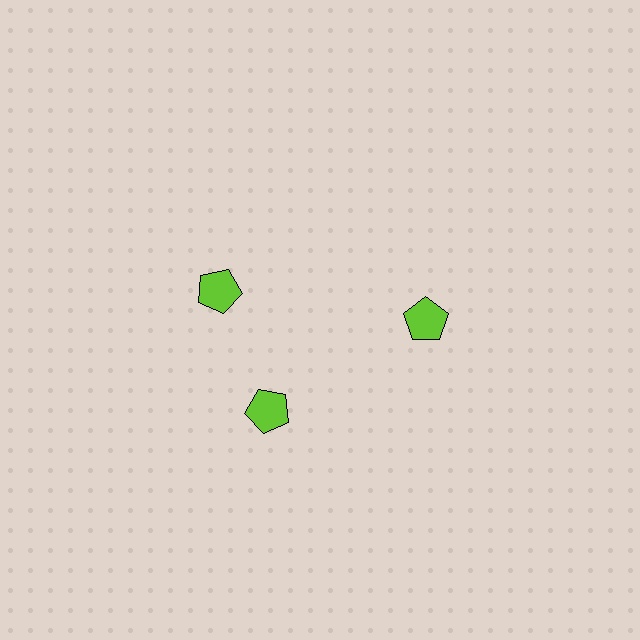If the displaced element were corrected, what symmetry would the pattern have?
It would have 3-fold rotational symmetry — the pattern would map onto itself every 120 degrees.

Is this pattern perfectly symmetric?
No. The 3 lime pentagons are arranged in a ring, but one element near the 11 o'clock position is rotated out of alignment along the ring, breaking the 3-fold rotational symmetry.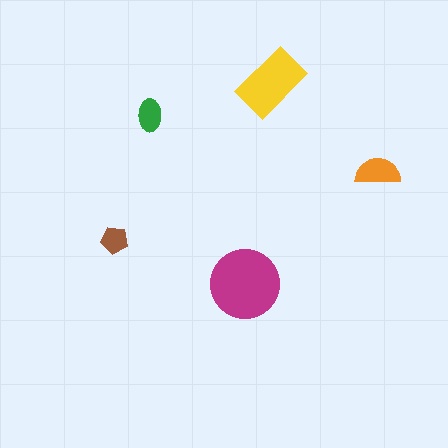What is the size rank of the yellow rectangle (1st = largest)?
2nd.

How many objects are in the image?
There are 5 objects in the image.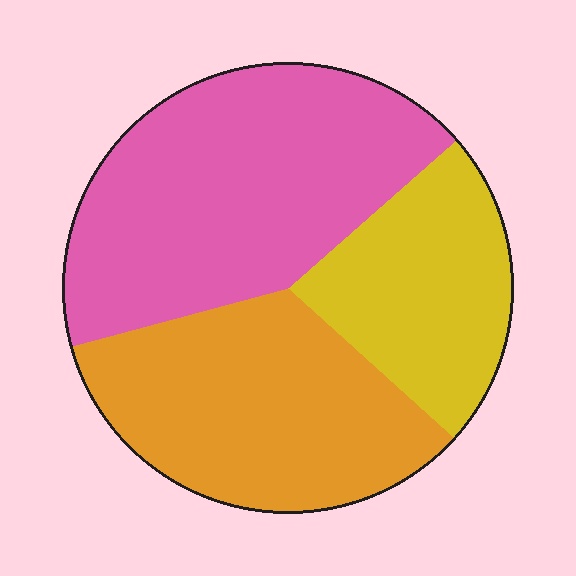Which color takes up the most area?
Pink, at roughly 45%.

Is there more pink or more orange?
Pink.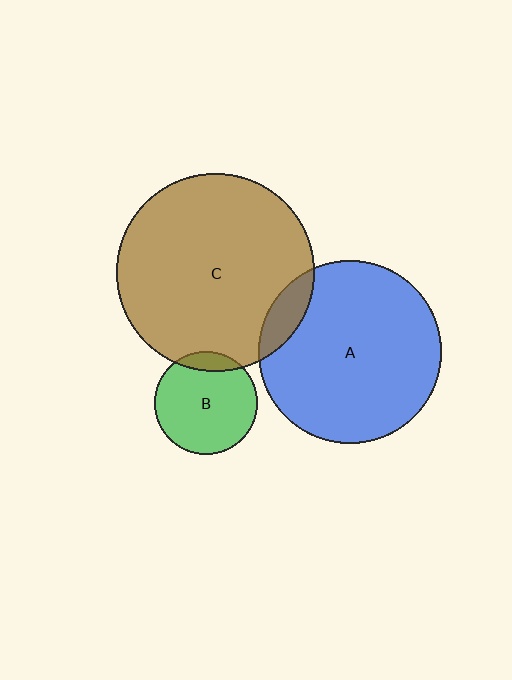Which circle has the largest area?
Circle C (brown).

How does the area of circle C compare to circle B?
Approximately 3.7 times.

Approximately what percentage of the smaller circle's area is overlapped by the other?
Approximately 10%.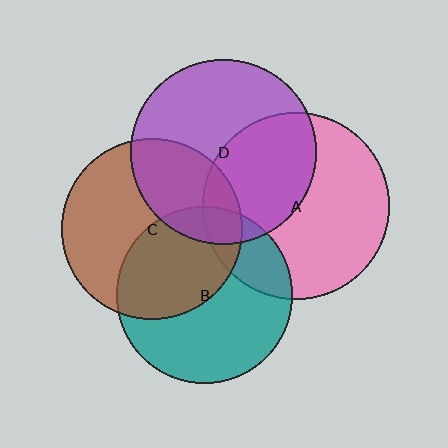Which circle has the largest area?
Circle A (pink).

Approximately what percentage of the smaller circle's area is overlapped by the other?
Approximately 10%.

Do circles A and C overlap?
Yes.